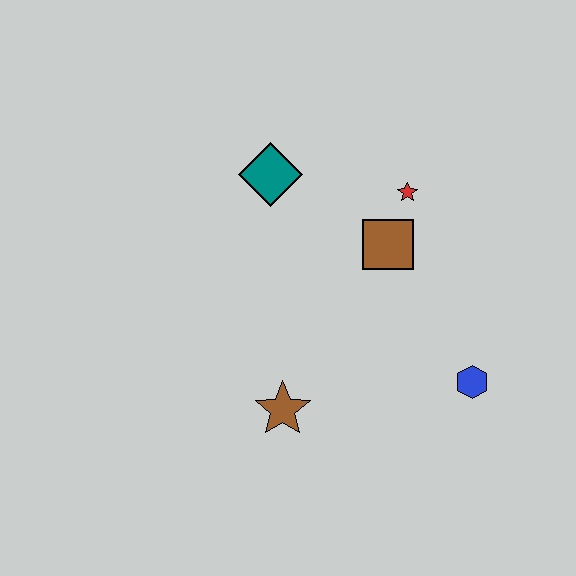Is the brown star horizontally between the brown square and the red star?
No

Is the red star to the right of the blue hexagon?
No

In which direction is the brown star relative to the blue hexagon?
The brown star is to the left of the blue hexagon.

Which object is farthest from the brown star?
The red star is farthest from the brown star.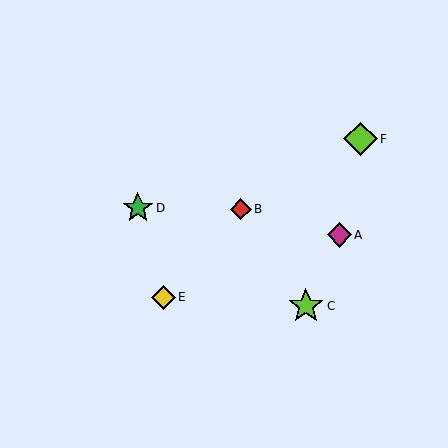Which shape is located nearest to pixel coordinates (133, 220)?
The green star (labeled D) at (138, 208) is nearest to that location.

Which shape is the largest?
The lime star (labeled C) is the largest.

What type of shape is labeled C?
Shape C is a lime star.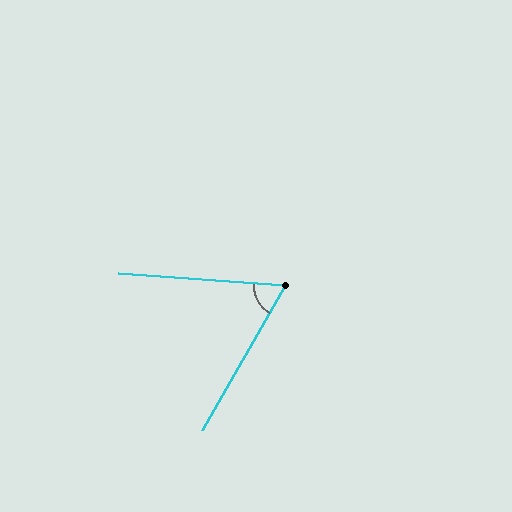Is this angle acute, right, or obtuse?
It is acute.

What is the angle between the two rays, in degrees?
Approximately 64 degrees.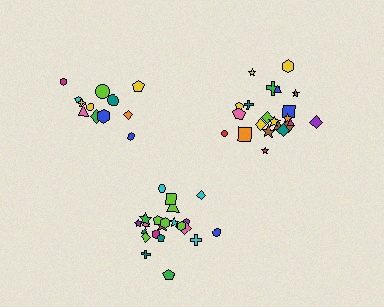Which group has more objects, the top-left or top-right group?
The top-right group.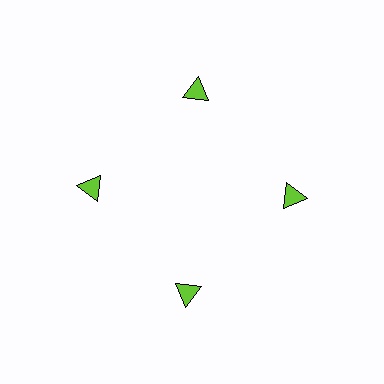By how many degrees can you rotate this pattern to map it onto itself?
The pattern maps onto itself every 90 degrees of rotation.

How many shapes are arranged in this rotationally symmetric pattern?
There are 4 shapes, arranged in 4 groups of 1.